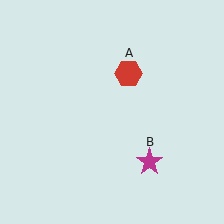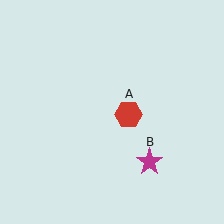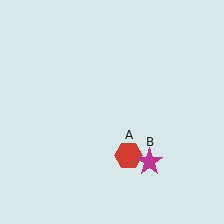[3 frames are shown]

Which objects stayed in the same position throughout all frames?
Magenta star (object B) remained stationary.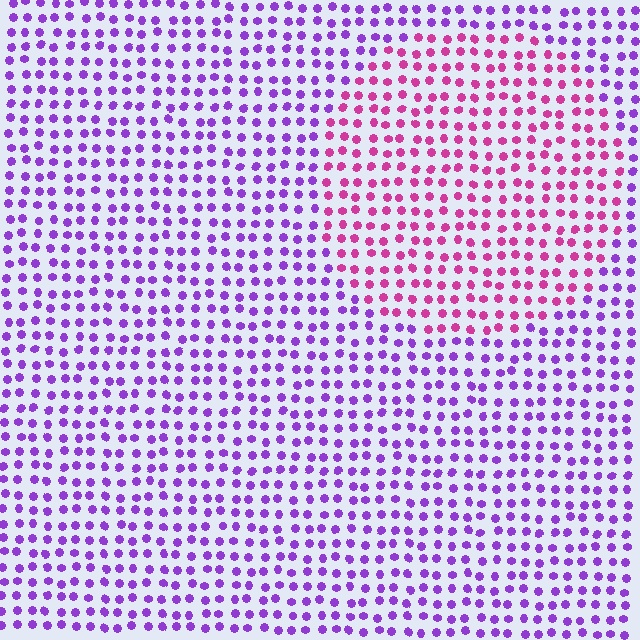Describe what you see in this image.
The image is filled with small purple elements in a uniform arrangement. A circle-shaped region is visible where the elements are tinted to a slightly different hue, forming a subtle color boundary.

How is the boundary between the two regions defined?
The boundary is defined purely by a slight shift in hue (about 46 degrees). Spacing, size, and orientation are identical on both sides.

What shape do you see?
I see a circle.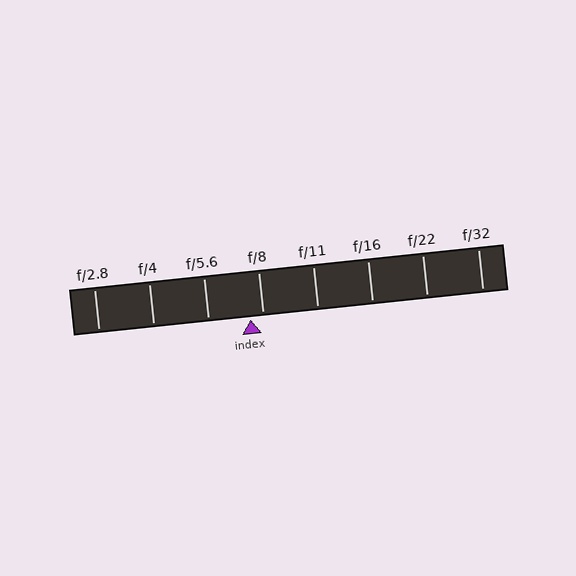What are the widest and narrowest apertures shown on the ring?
The widest aperture shown is f/2.8 and the narrowest is f/32.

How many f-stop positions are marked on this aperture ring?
There are 8 f-stop positions marked.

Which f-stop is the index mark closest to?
The index mark is closest to f/8.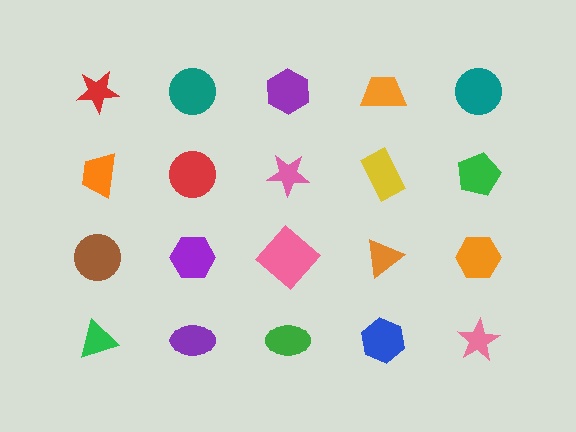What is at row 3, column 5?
An orange hexagon.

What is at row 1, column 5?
A teal circle.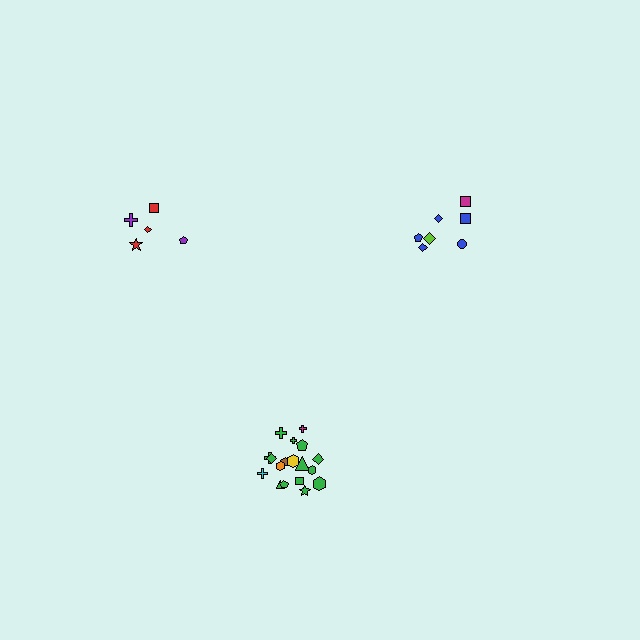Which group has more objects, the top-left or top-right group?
The top-right group.